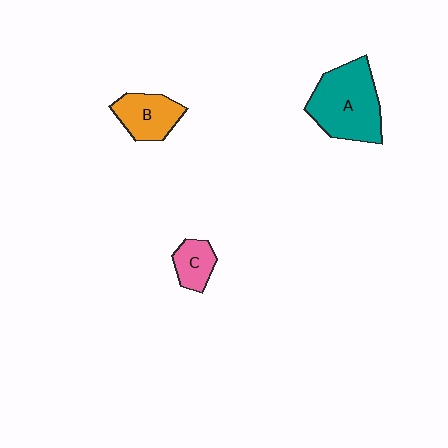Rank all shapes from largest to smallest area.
From largest to smallest: A (teal), B (orange), C (pink).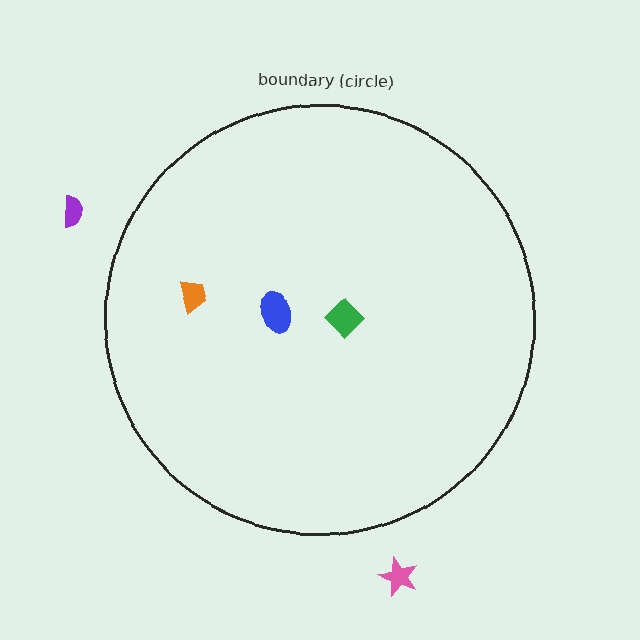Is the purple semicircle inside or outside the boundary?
Outside.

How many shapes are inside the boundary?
3 inside, 2 outside.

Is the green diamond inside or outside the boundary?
Inside.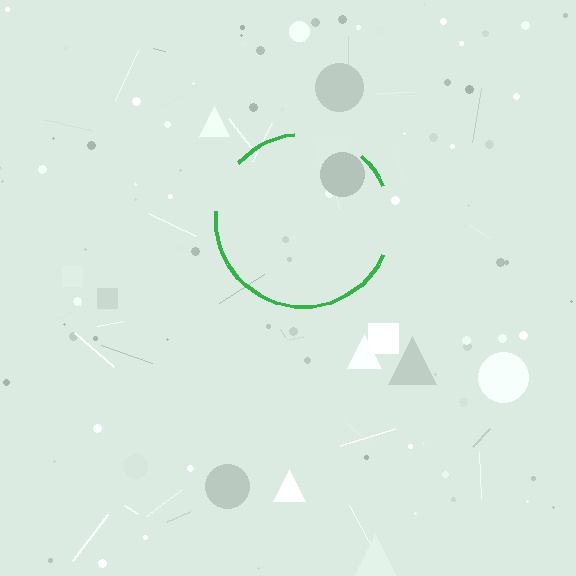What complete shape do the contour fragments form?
The contour fragments form a circle.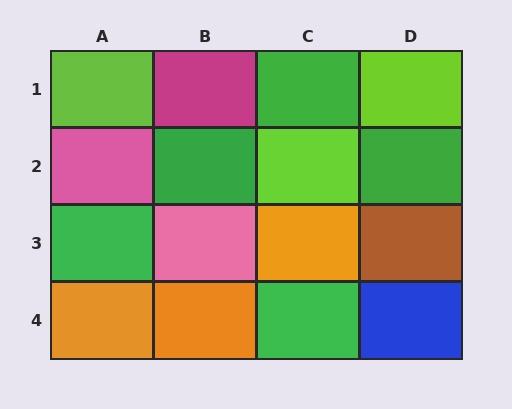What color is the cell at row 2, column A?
Pink.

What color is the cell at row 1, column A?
Lime.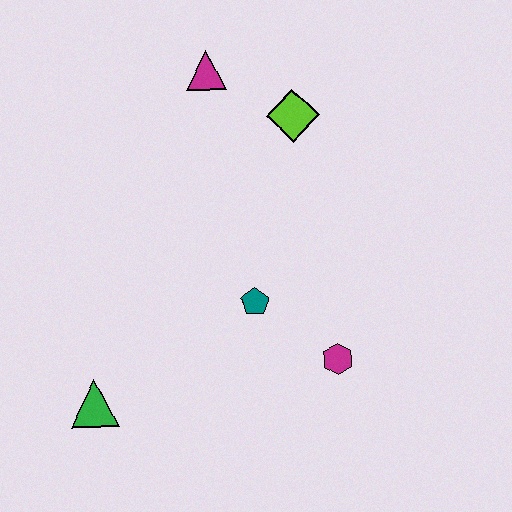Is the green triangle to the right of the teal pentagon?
No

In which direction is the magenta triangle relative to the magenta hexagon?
The magenta triangle is above the magenta hexagon.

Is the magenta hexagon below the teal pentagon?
Yes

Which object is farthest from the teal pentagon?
The magenta triangle is farthest from the teal pentagon.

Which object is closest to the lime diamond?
The magenta triangle is closest to the lime diamond.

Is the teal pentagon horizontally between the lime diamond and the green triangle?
Yes